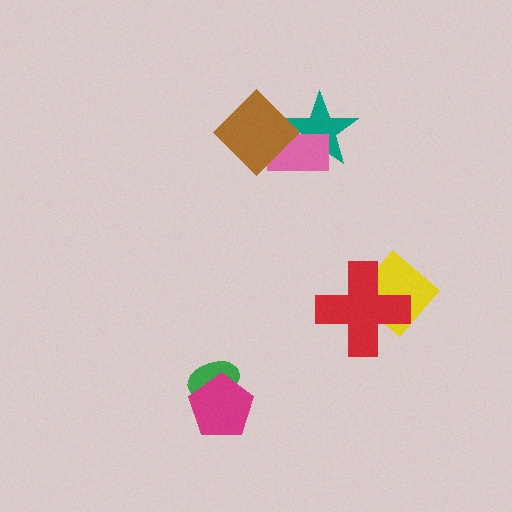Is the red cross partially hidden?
No, no other shape covers it.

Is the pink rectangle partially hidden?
Yes, it is partially covered by another shape.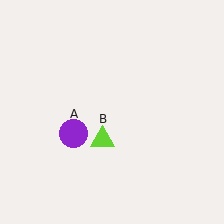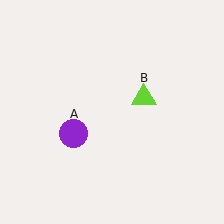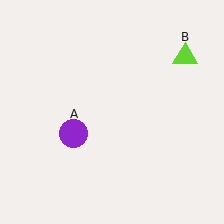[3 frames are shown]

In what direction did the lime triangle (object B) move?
The lime triangle (object B) moved up and to the right.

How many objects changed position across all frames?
1 object changed position: lime triangle (object B).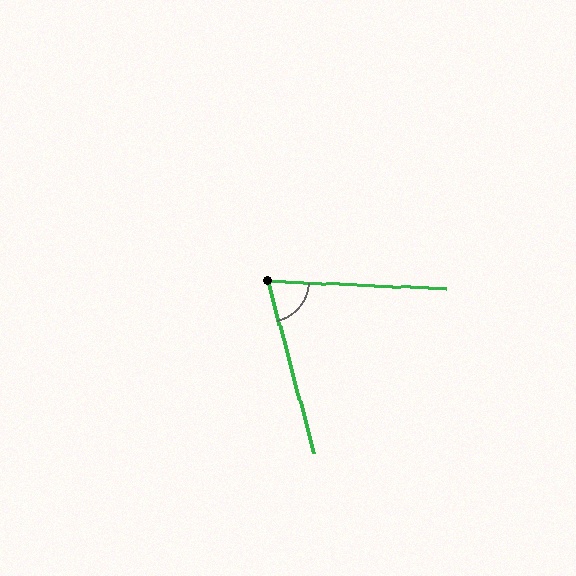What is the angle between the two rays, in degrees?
Approximately 73 degrees.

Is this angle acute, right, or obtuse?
It is acute.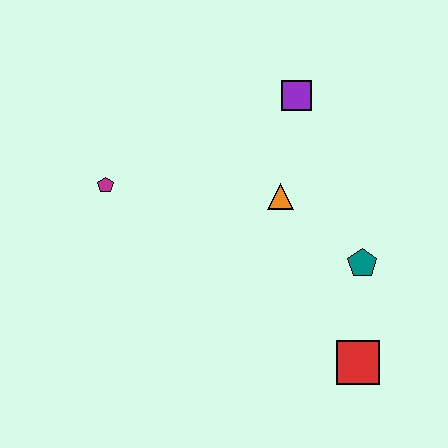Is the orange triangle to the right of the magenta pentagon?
Yes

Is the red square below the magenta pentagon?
Yes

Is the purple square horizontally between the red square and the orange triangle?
Yes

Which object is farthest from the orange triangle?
The red square is farthest from the orange triangle.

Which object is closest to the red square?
The teal pentagon is closest to the red square.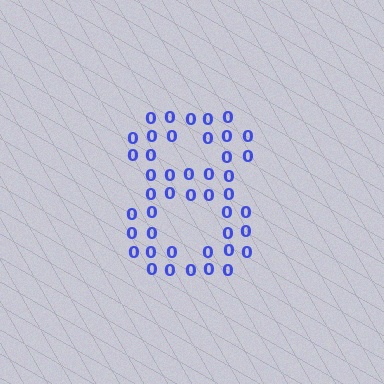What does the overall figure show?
The overall figure shows the digit 8.